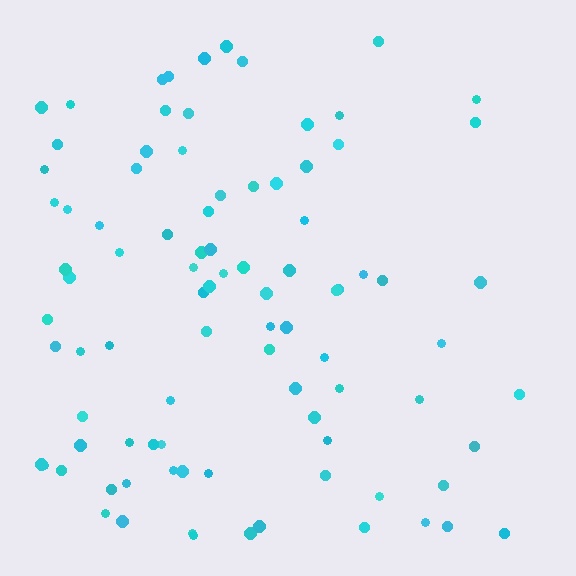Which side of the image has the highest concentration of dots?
The left.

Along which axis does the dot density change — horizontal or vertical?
Horizontal.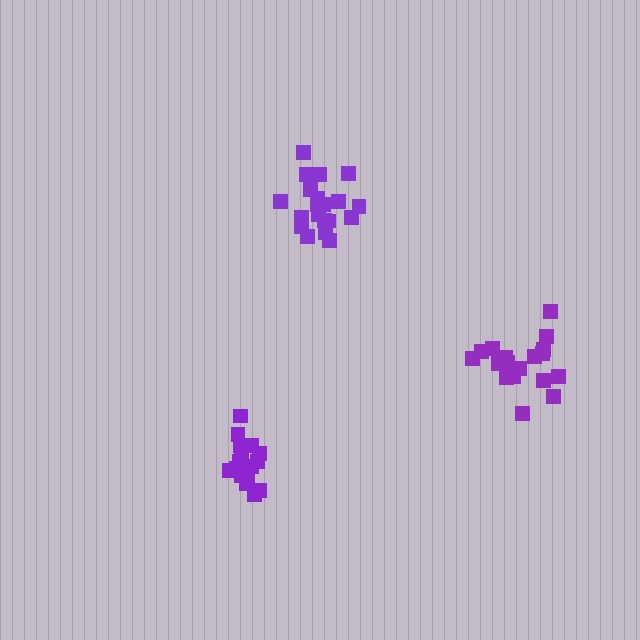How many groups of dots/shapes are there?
There are 3 groups.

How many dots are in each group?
Group 1: 17 dots, Group 2: 21 dots, Group 3: 19 dots (57 total).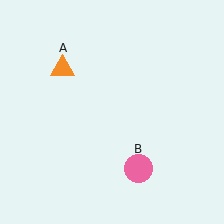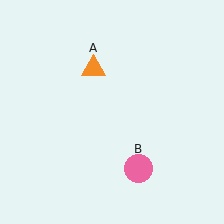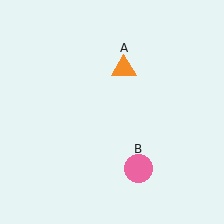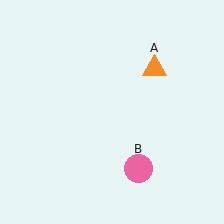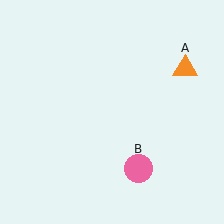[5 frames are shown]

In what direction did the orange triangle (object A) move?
The orange triangle (object A) moved right.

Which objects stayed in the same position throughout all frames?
Pink circle (object B) remained stationary.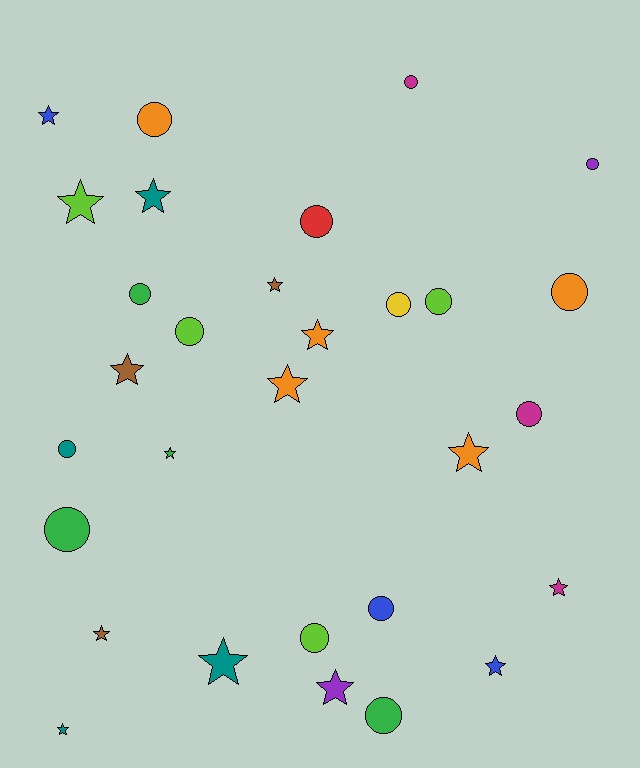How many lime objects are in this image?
There are 4 lime objects.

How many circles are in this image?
There are 15 circles.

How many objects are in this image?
There are 30 objects.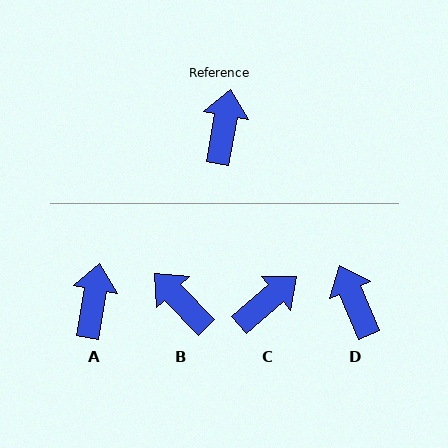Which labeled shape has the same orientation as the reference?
A.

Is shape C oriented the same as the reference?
No, it is off by about 40 degrees.